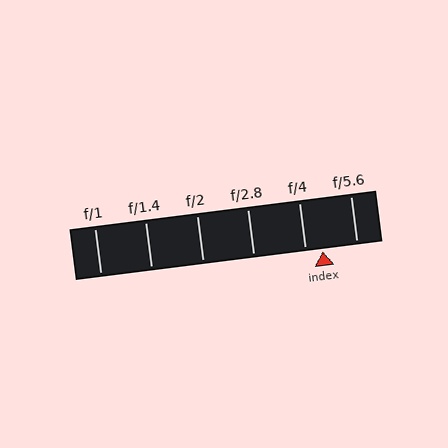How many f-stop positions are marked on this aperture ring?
There are 6 f-stop positions marked.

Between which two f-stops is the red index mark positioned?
The index mark is between f/4 and f/5.6.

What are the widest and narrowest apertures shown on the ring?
The widest aperture shown is f/1 and the narrowest is f/5.6.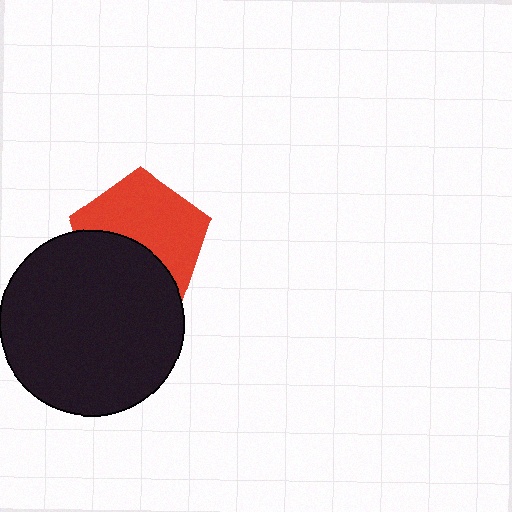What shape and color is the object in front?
The object in front is a black circle.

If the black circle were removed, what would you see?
You would see the complete red pentagon.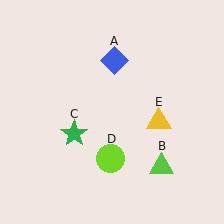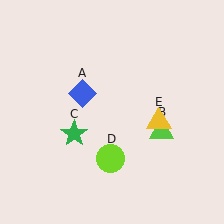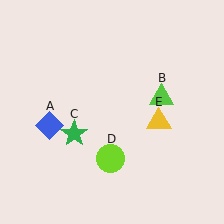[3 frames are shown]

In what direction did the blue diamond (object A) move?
The blue diamond (object A) moved down and to the left.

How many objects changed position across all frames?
2 objects changed position: blue diamond (object A), lime triangle (object B).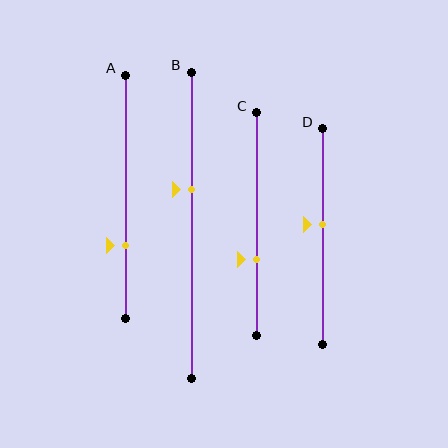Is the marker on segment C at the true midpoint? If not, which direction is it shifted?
No, the marker on segment C is shifted downward by about 16% of the segment length.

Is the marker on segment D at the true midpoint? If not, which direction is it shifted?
No, the marker on segment D is shifted upward by about 5% of the segment length.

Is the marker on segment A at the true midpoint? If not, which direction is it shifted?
No, the marker on segment A is shifted downward by about 20% of the segment length.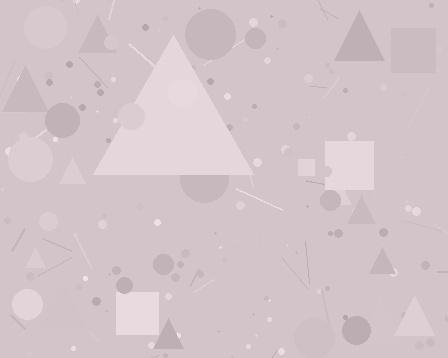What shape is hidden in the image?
A triangle is hidden in the image.